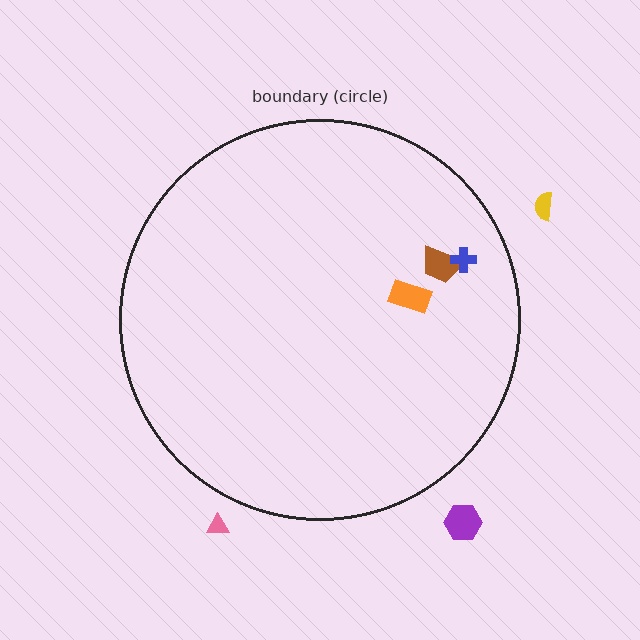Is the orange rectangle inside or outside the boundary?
Inside.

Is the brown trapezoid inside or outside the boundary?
Inside.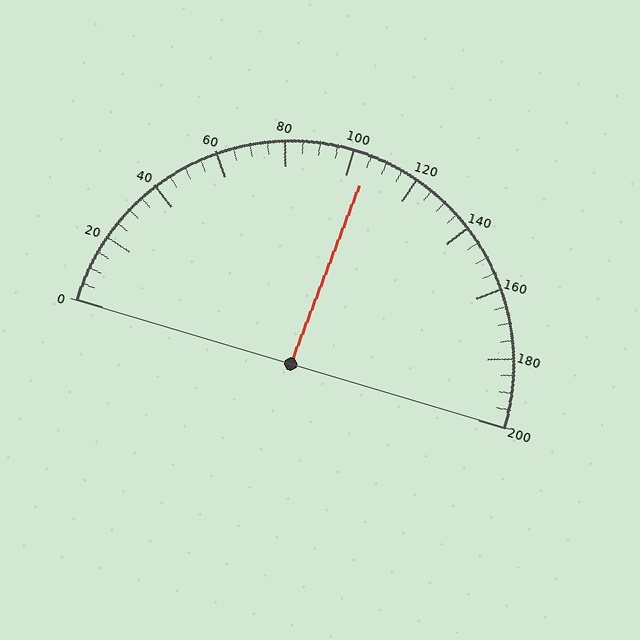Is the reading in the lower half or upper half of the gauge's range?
The reading is in the upper half of the range (0 to 200).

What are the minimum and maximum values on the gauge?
The gauge ranges from 0 to 200.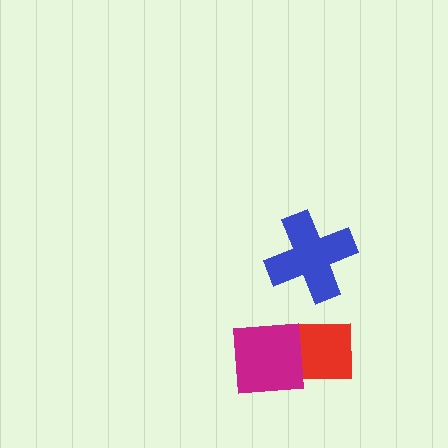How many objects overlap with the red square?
1 object overlaps with the red square.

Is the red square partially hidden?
Yes, it is partially covered by another shape.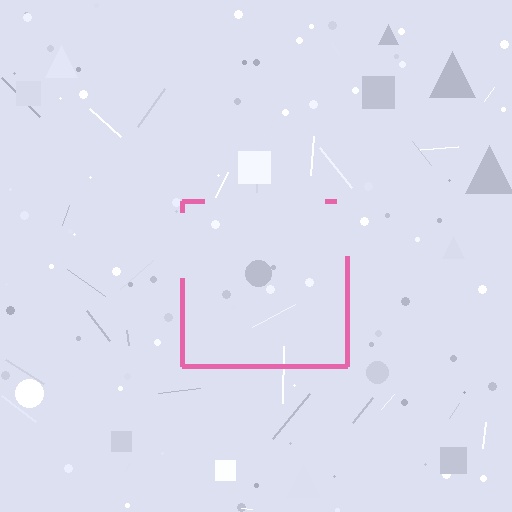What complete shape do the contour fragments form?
The contour fragments form a square.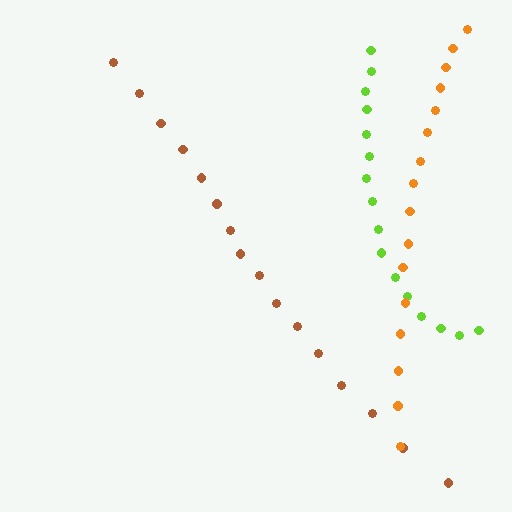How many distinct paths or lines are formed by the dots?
There are 3 distinct paths.